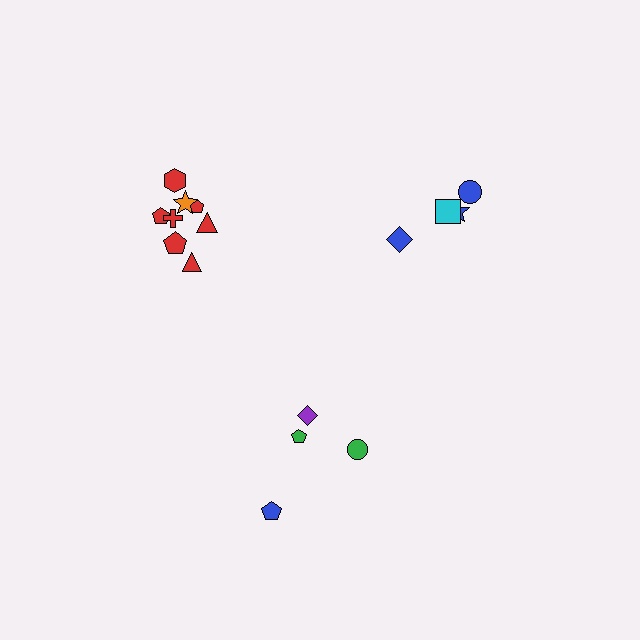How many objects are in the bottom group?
There are 4 objects.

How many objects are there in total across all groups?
There are 17 objects.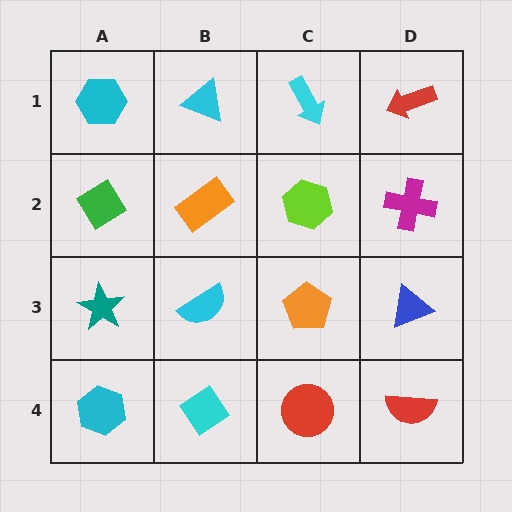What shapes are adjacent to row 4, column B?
A cyan semicircle (row 3, column B), a cyan hexagon (row 4, column A), a red circle (row 4, column C).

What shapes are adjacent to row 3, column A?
A green diamond (row 2, column A), a cyan hexagon (row 4, column A), a cyan semicircle (row 3, column B).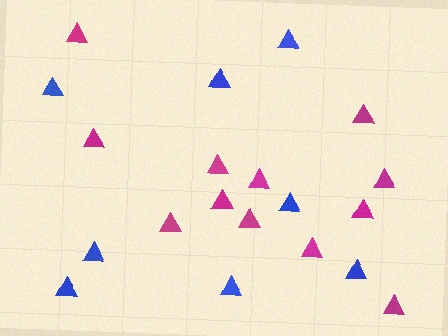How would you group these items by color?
There are 2 groups: one group of magenta triangles (12) and one group of blue triangles (8).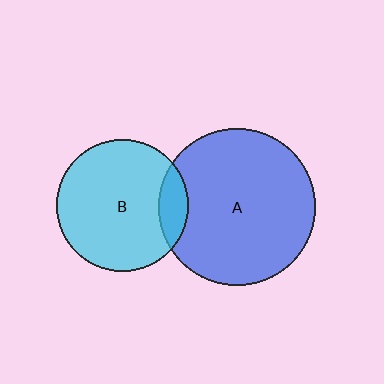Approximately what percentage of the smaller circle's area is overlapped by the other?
Approximately 15%.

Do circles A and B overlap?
Yes.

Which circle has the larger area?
Circle A (blue).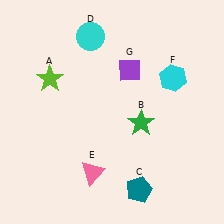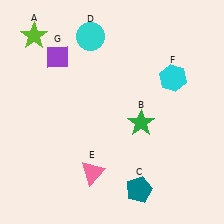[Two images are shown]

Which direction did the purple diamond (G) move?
The purple diamond (G) moved left.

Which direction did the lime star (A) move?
The lime star (A) moved up.